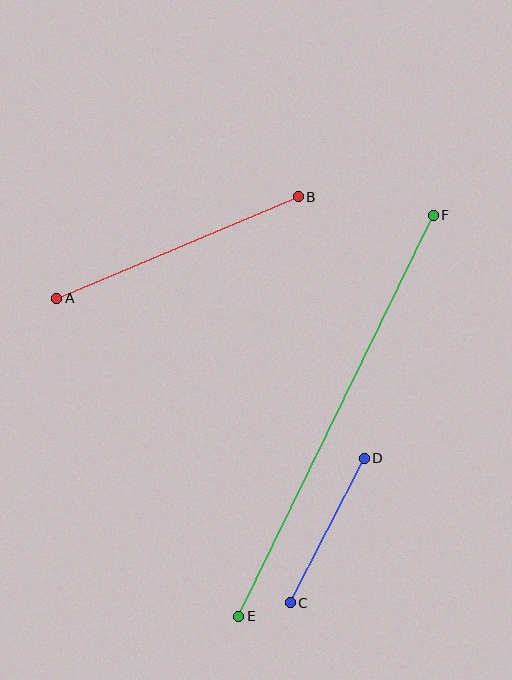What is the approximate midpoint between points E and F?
The midpoint is at approximately (336, 416) pixels.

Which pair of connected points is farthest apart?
Points E and F are farthest apart.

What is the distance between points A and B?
The distance is approximately 262 pixels.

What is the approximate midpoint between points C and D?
The midpoint is at approximately (327, 530) pixels.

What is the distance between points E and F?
The distance is approximately 445 pixels.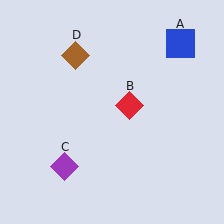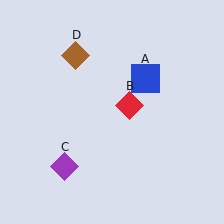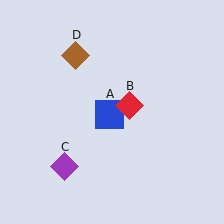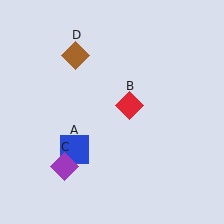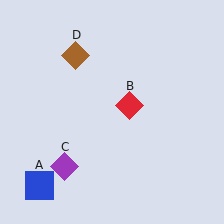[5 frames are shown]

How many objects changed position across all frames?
1 object changed position: blue square (object A).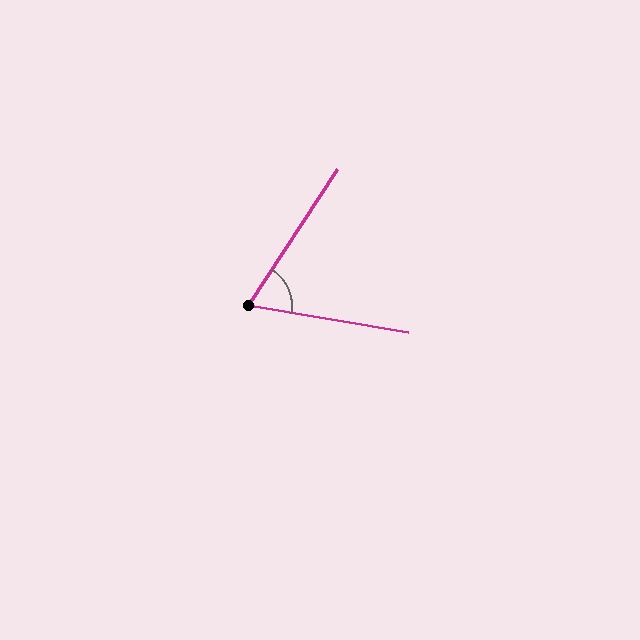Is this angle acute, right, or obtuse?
It is acute.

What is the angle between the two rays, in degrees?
Approximately 66 degrees.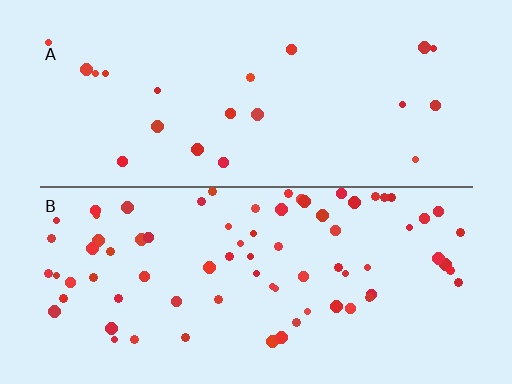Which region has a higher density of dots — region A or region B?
B (the bottom).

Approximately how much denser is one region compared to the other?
Approximately 3.5× — region B over region A.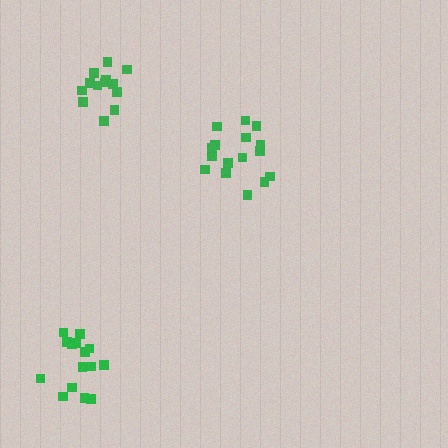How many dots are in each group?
Group 1: 15 dots, Group 2: 13 dots, Group 3: 16 dots (44 total).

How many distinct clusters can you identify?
There are 3 distinct clusters.